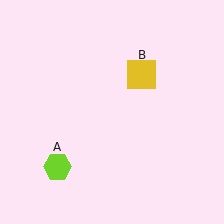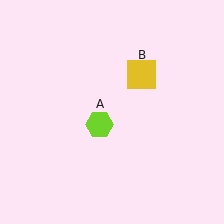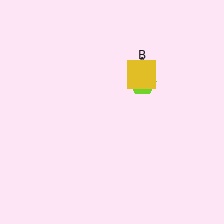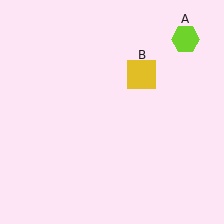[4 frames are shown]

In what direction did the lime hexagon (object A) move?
The lime hexagon (object A) moved up and to the right.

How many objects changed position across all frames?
1 object changed position: lime hexagon (object A).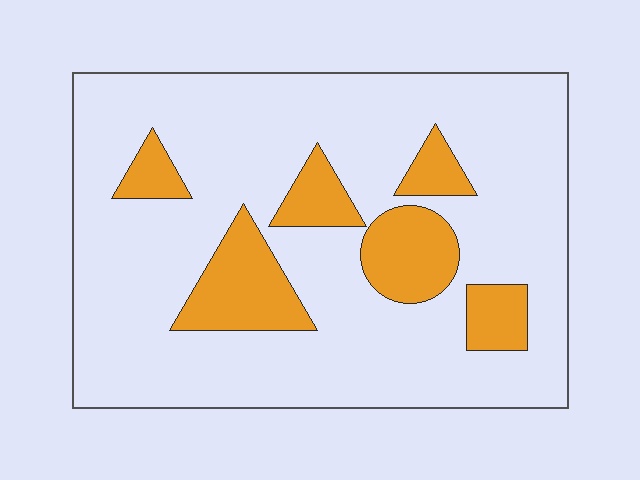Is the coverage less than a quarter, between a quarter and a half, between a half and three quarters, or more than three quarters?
Less than a quarter.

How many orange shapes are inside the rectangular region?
6.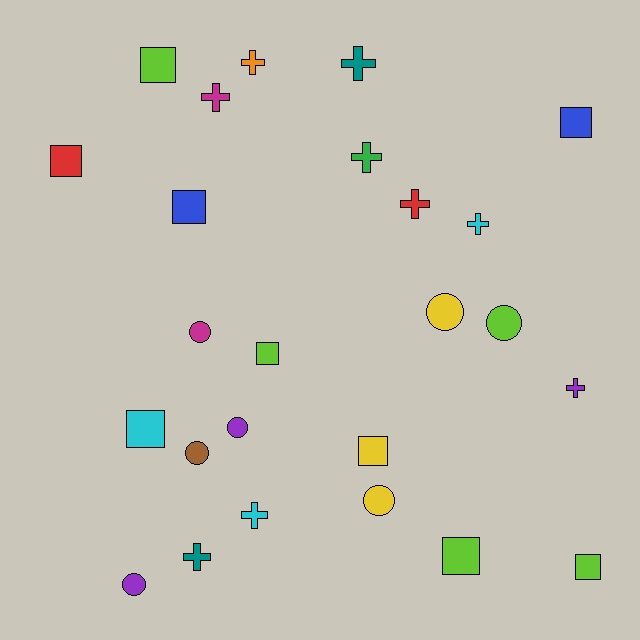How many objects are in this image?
There are 25 objects.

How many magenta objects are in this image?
There are 2 magenta objects.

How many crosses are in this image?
There are 9 crosses.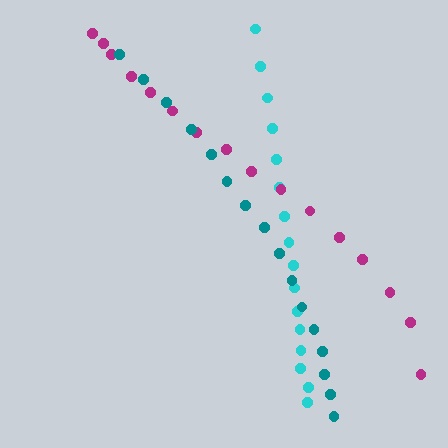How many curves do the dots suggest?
There are 3 distinct paths.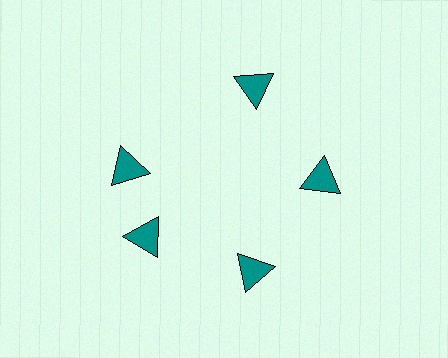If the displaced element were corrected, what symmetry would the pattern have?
It would have 5-fold rotational symmetry — the pattern would map onto itself every 72 degrees.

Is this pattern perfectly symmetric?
No. The 5 teal triangles are arranged in a ring, but one element near the 10 o'clock position is rotated out of alignment along the ring, breaking the 5-fold rotational symmetry.